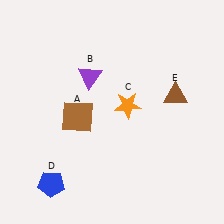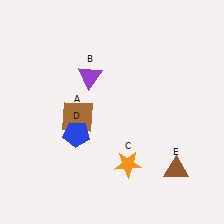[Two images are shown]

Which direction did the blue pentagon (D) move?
The blue pentagon (D) moved up.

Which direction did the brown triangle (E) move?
The brown triangle (E) moved down.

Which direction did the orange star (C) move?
The orange star (C) moved down.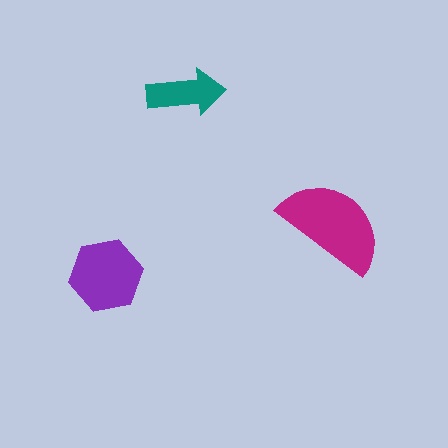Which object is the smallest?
The teal arrow.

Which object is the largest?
The magenta semicircle.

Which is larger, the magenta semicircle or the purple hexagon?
The magenta semicircle.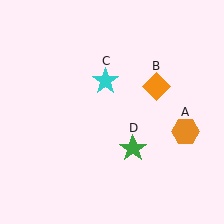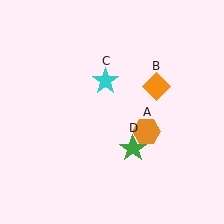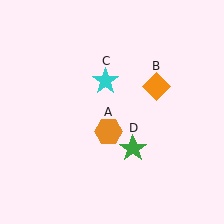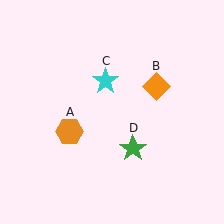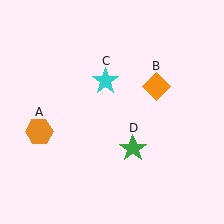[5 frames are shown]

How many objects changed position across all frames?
1 object changed position: orange hexagon (object A).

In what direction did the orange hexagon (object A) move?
The orange hexagon (object A) moved left.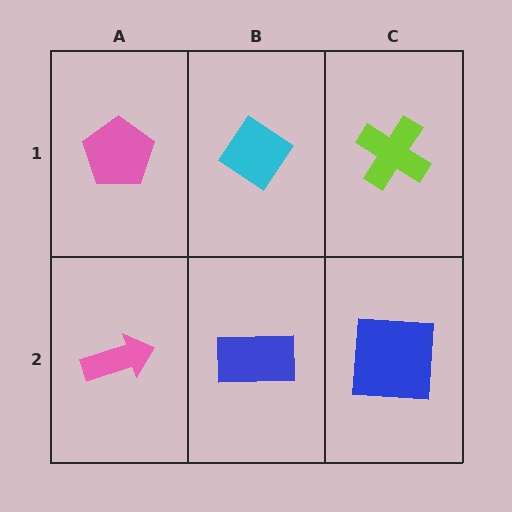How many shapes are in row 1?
3 shapes.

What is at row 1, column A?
A pink pentagon.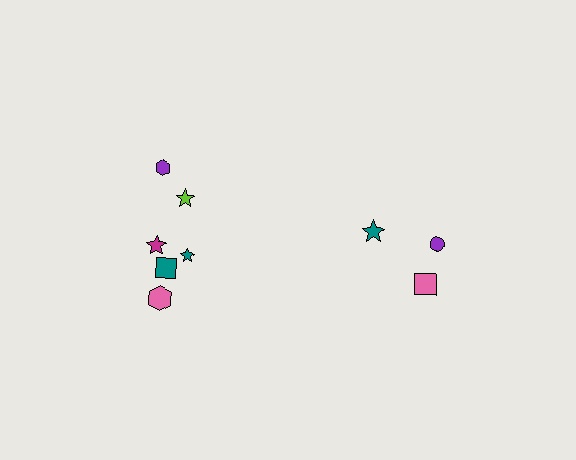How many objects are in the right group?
There are 3 objects.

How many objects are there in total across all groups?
There are 9 objects.